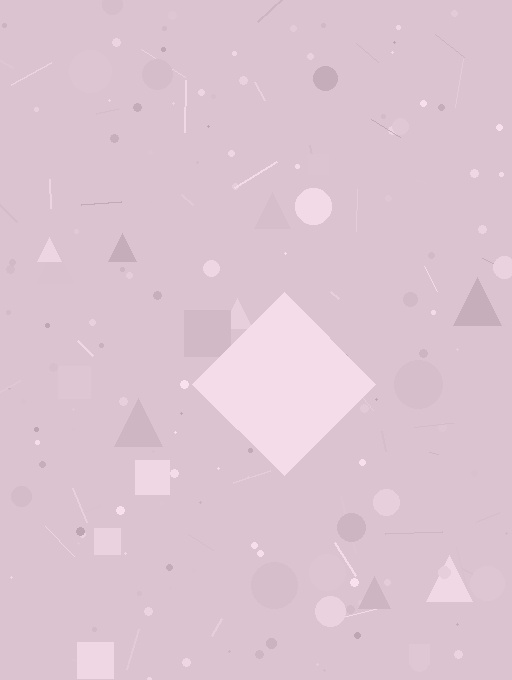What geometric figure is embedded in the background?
A diamond is embedded in the background.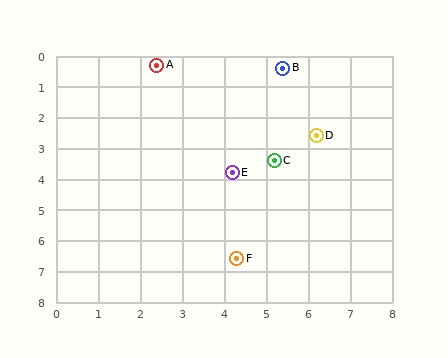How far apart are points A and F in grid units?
Points A and F are about 6.6 grid units apart.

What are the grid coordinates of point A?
Point A is at approximately (2.4, 0.3).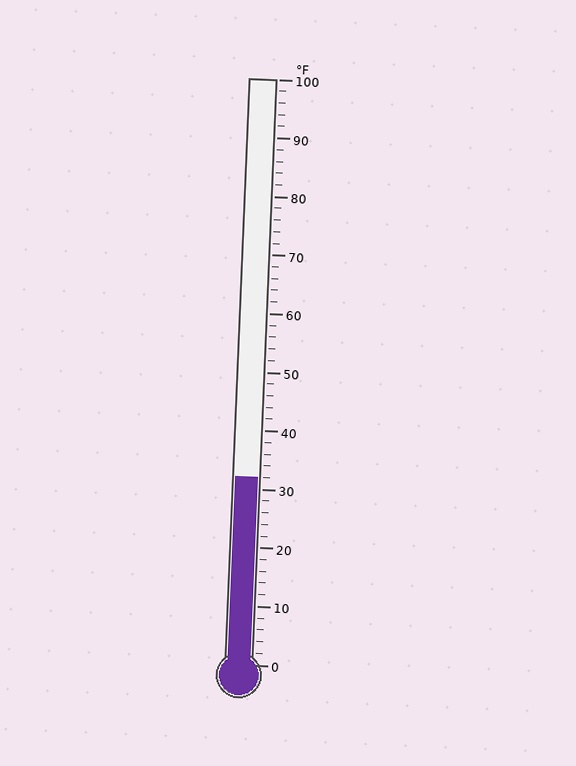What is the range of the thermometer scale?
The thermometer scale ranges from 0°F to 100°F.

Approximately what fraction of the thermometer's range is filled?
The thermometer is filled to approximately 30% of its range.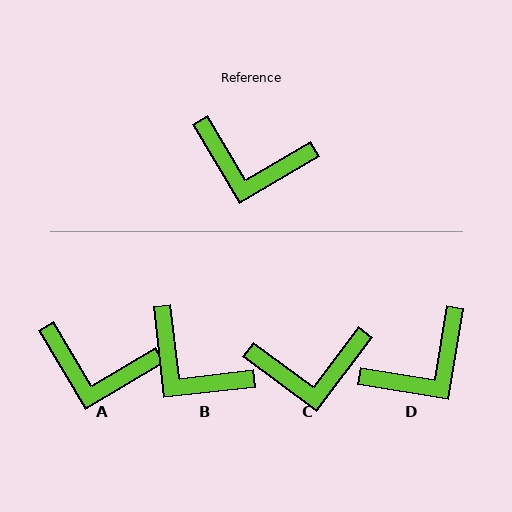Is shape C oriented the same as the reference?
No, it is off by about 23 degrees.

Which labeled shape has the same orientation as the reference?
A.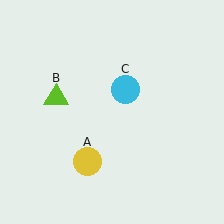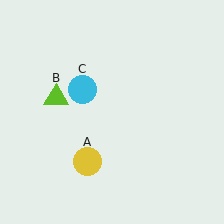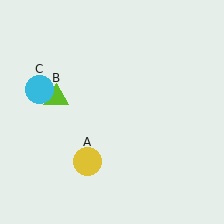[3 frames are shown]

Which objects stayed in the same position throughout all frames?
Yellow circle (object A) and lime triangle (object B) remained stationary.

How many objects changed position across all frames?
1 object changed position: cyan circle (object C).